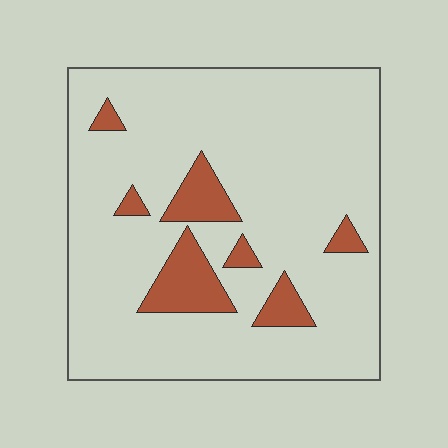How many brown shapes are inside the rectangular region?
7.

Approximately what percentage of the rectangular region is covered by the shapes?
Approximately 15%.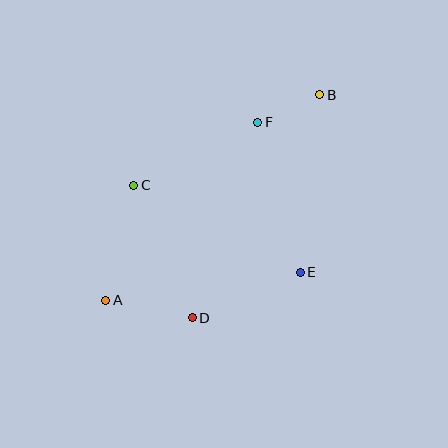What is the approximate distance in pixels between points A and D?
The distance between A and D is approximately 88 pixels.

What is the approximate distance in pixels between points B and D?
The distance between B and D is approximately 257 pixels.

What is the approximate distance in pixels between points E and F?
The distance between E and F is approximately 156 pixels.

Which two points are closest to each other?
Points B and F are closest to each other.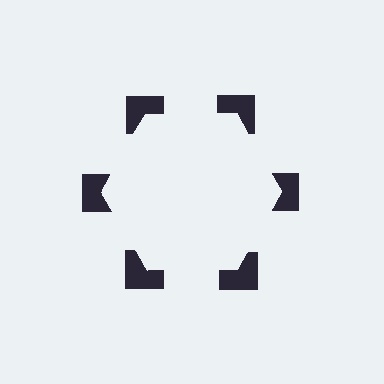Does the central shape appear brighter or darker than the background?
It typically appears slightly brighter than the background, even though no actual brightness change is drawn.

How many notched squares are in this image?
There are 6 — one at each vertex of the illusory hexagon.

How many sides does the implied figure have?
6 sides.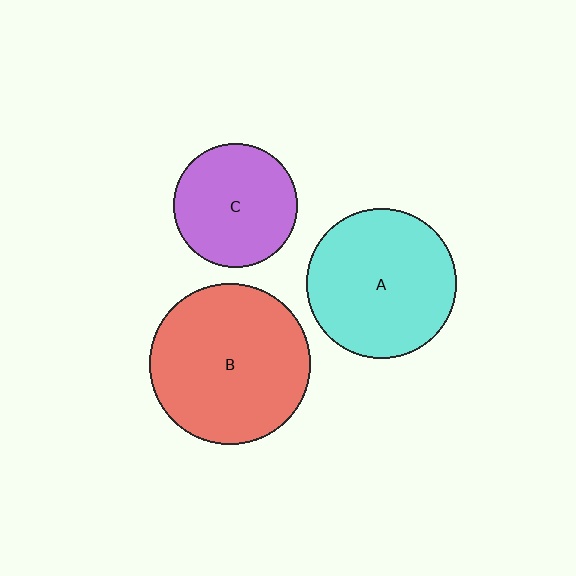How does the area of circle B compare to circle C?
Approximately 1.7 times.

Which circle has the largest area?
Circle B (red).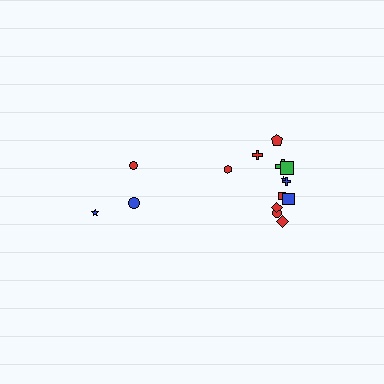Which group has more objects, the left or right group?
The right group.